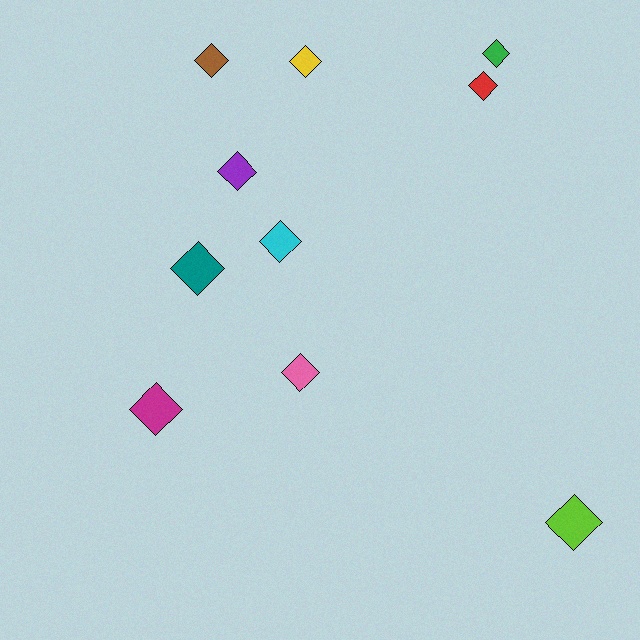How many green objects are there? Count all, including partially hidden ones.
There is 1 green object.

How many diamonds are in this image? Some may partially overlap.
There are 10 diamonds.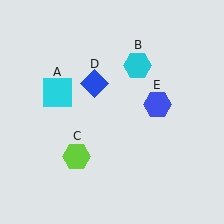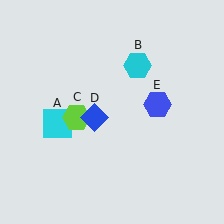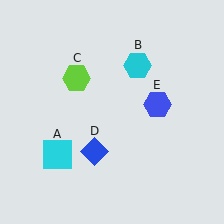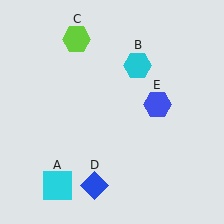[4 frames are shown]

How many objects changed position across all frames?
3 objects changed position: cyan square (object A), lime hexagon (object C), blue diamond (object D).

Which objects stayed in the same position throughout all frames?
Cyan hexagon (object B) and blue hexagon (object E) remained stationary.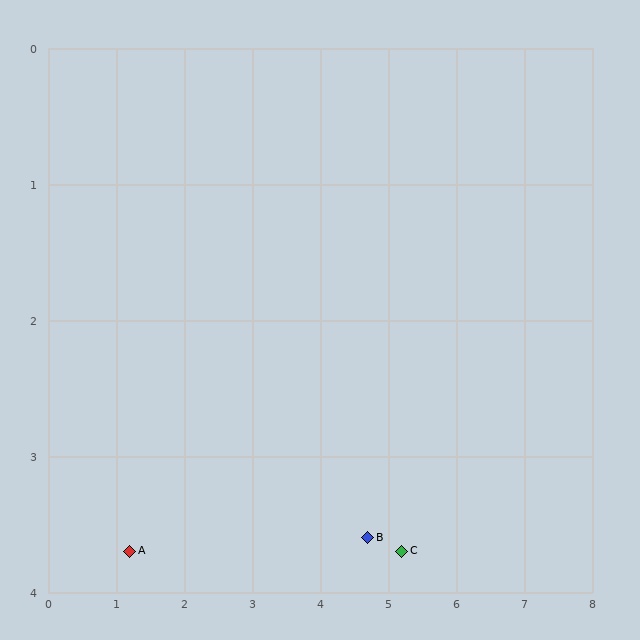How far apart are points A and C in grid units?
Points A and C are about 4.0 grid units apart.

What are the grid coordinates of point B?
Point B is at approximately (4.7, 3.6).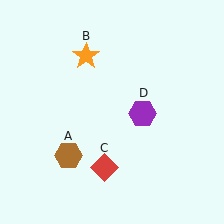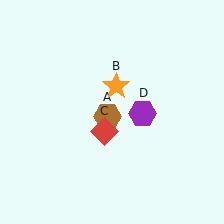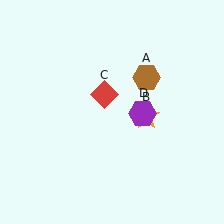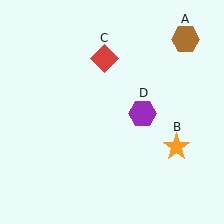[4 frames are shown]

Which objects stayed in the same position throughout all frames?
Purple hexagon (object D) remained stationary.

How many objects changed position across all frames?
3 objects changed position: brown hexagon (object A), orange star (object B), red diamond (object C).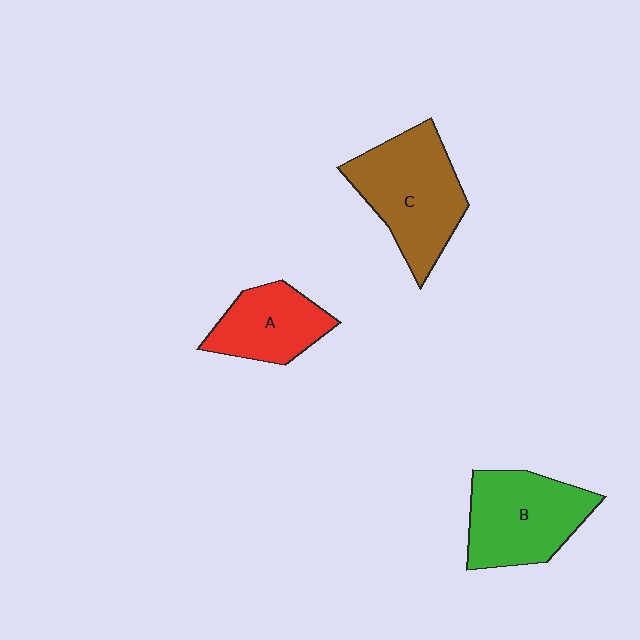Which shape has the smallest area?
Shape A (red).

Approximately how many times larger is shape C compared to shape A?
Approximately 1.5 times.